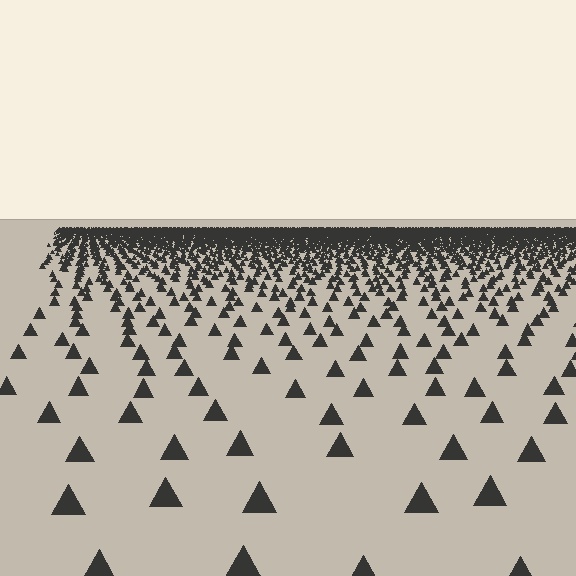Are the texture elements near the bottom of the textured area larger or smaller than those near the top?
Larger. Near the bottom, elements are closer to the viewer and appear at a bigger on-screen size.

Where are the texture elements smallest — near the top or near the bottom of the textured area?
Near the top.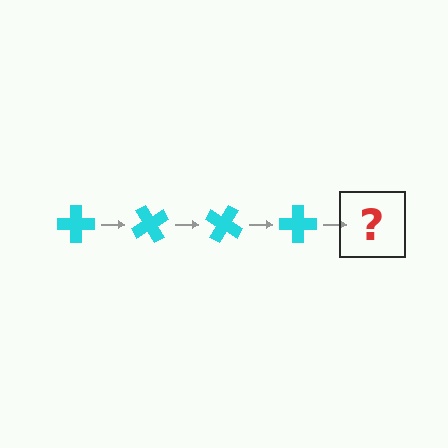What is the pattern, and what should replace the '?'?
The pattern is that the cross rotates 60 degrees each step. The '?' should be a cyan cross rotated 240 degrees.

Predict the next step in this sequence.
The next step is a cyan cross rotated 240 degrees.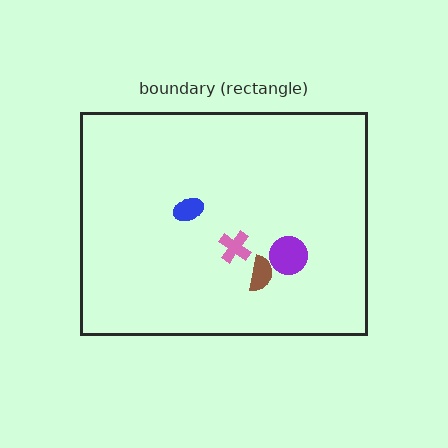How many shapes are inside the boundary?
4 inside, 0 outside.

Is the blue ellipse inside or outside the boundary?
Inside.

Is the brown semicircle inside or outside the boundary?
Inside.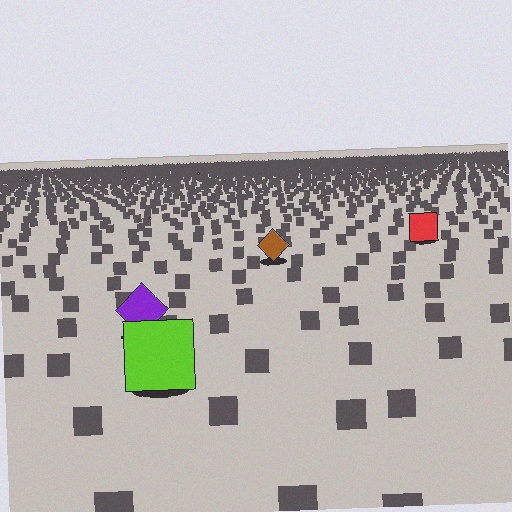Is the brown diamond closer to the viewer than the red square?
Yes. The brown diamond is closer — you can tell from the texture gradient: the ground texture is coarser near it.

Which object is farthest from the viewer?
The red square is farthest from the viewer. It appears smaller and the ground texture around it is denser.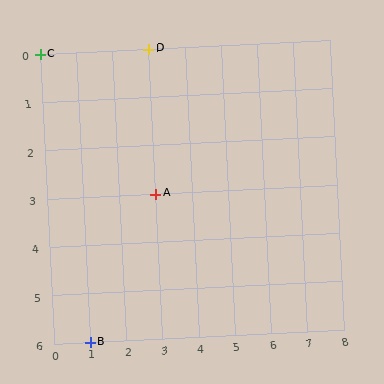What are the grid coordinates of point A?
Point A is at grid coordinates (3, 3).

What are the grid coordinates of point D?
Point D is at grid coordinates (3, 0).